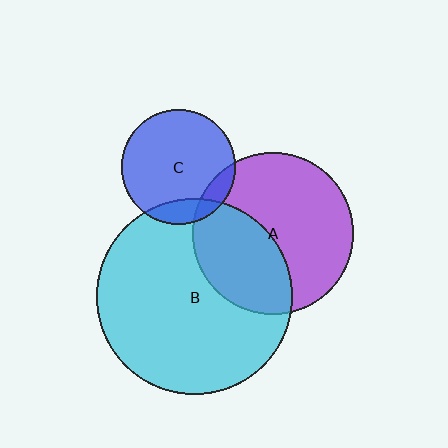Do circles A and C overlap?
Yes.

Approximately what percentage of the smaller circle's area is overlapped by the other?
Approximately 10%.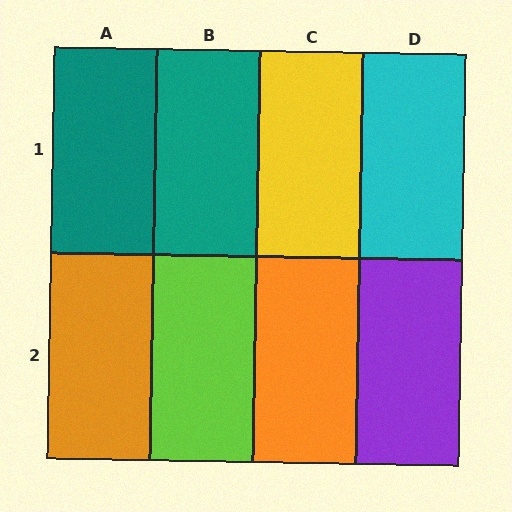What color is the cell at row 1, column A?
Teal.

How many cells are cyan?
1 cell is cyan.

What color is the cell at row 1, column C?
Yellow.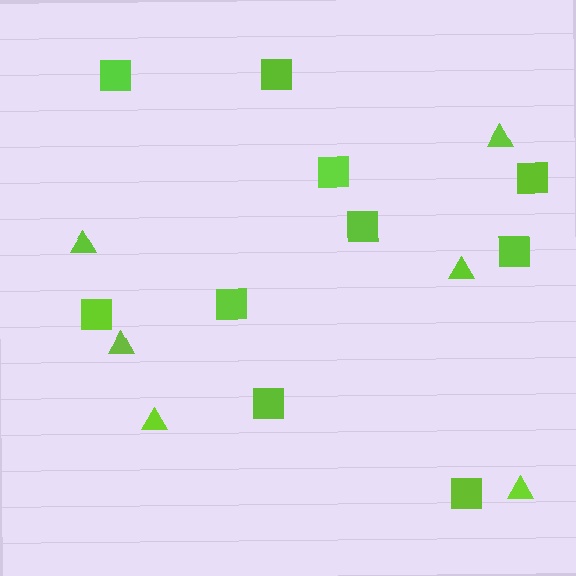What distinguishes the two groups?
There are 2 groups: one group of triangles (6) and one group of squares (10).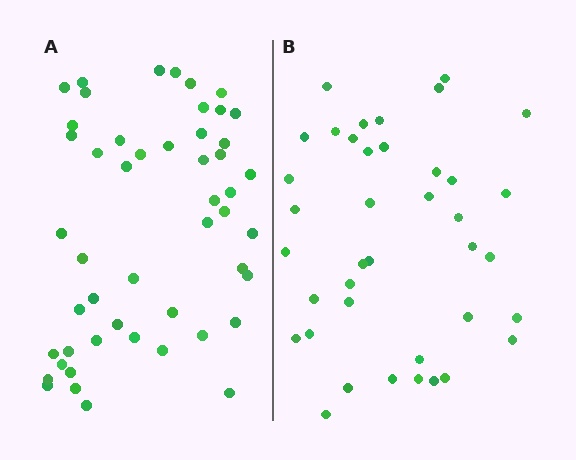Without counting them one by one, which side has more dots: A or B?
Region A (the left region) has more dots.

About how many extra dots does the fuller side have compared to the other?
Region A has roughly 12 or so more dots than region B.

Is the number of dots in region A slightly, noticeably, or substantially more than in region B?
Region A has noticeably more, but not dramatically so. The ratio is roughly 1.3 to 1.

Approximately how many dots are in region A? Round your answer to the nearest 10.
About 50 dots.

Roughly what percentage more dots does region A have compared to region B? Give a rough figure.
About 30% more.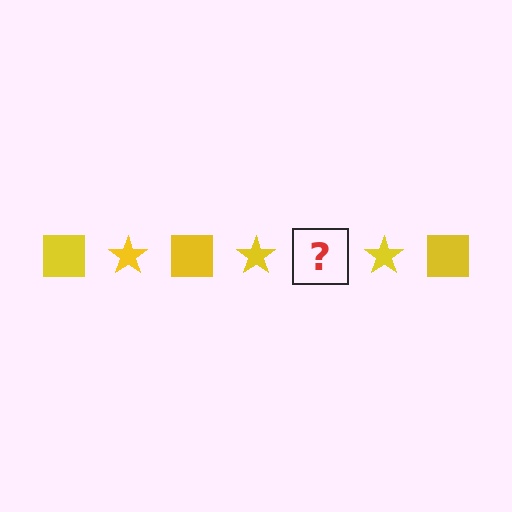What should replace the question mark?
The question mark should be replaced with a yellow square.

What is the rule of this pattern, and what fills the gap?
The rule is that the pattern cycles through square, star shapes in yellow. The gap should be filled with a yellow square.